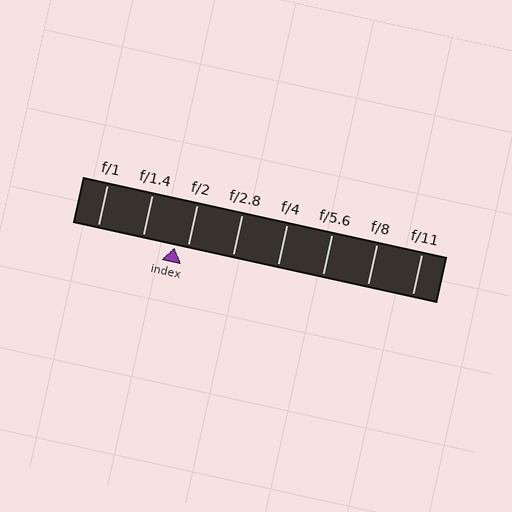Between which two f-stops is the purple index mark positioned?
The index mark is between f/1.4 and f/2.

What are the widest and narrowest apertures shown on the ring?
The widest aperture shown is f/1 and the narrowest is f/11.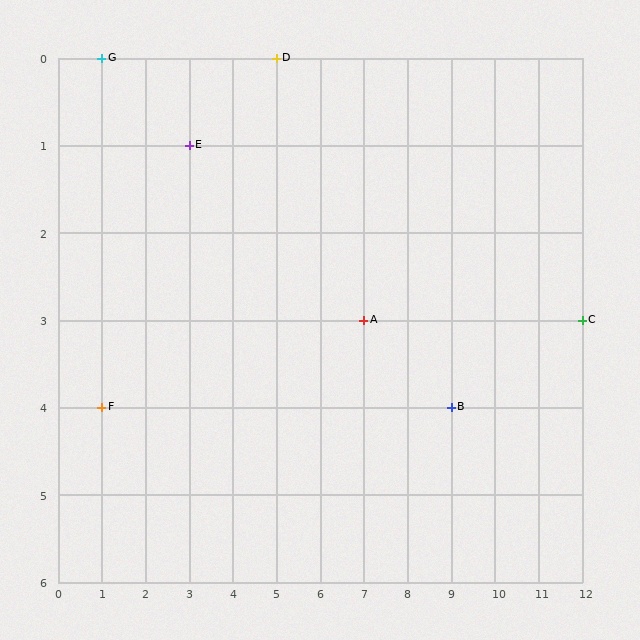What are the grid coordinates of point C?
Point C is at grid coordinates (12, 3).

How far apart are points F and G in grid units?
Points F and G are 4 rows apart.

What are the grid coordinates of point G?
Point G is at grid coordinates (1, 0).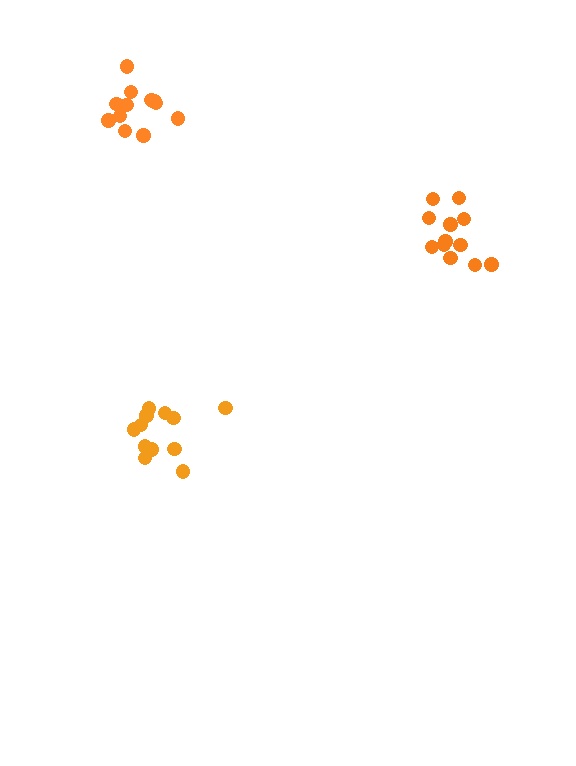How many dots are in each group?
Group 1: 12 dots, Group 2: 12 dots, Group 3: 13 dots (37 total).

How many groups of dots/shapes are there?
There are 3 groups.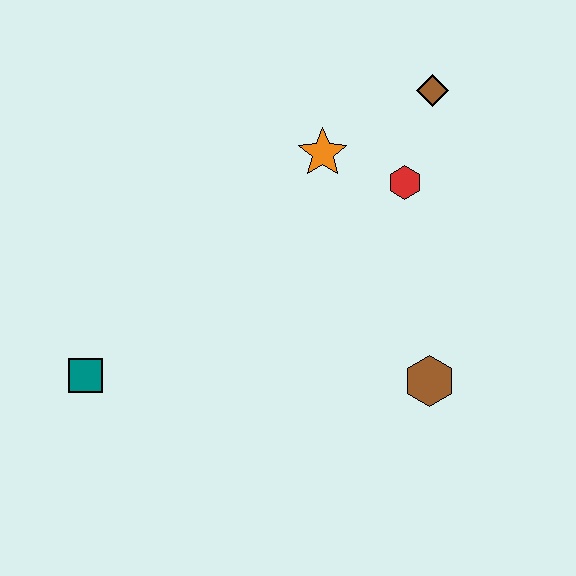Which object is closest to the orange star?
The red hexagon is closest to the orange star.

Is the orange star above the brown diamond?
No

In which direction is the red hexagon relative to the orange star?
The red hexagon is to the right of the orange star.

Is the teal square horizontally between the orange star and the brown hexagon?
No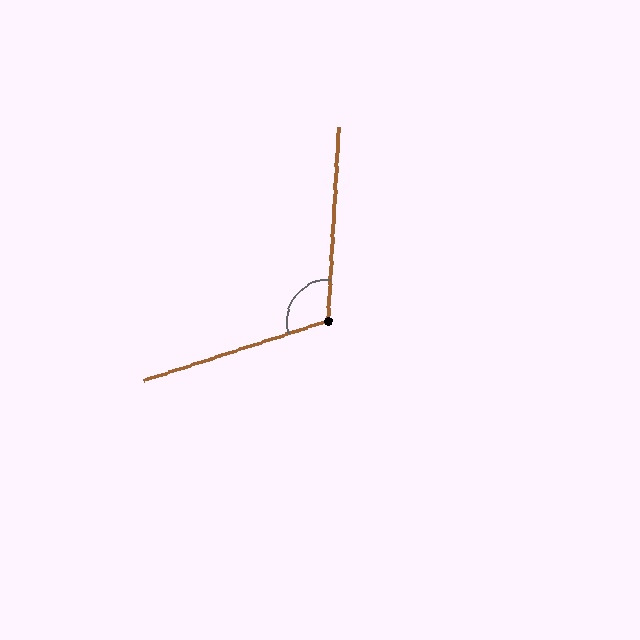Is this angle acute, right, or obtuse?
It is obtuse.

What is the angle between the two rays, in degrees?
Approximately 111 degrees.